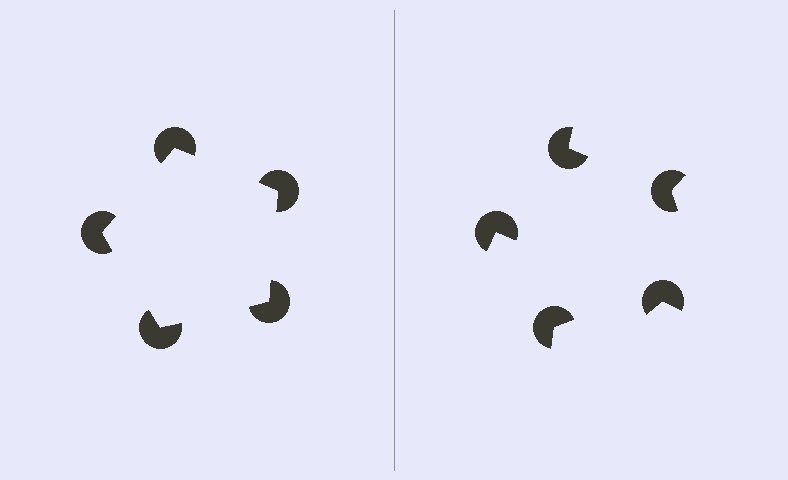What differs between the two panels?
The pac-man discs are positioned identically on both sides; only the wedge orientations differ. On the left they align to a pentagon; on the right they are misaligned.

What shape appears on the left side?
An illusory pentagon.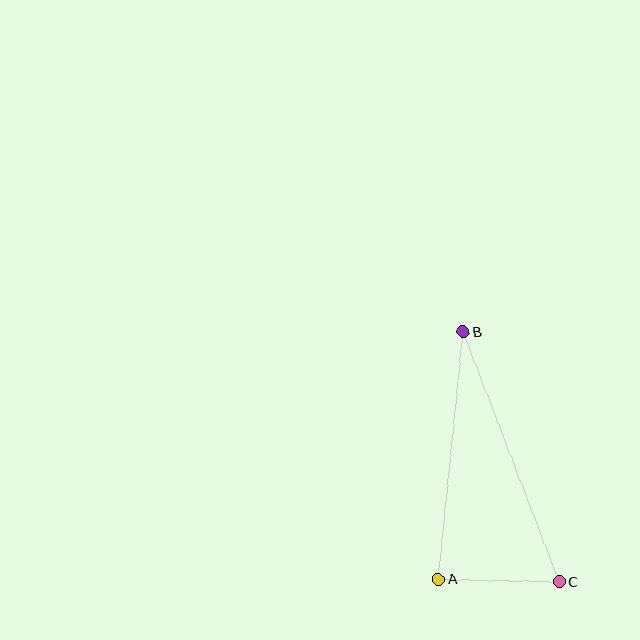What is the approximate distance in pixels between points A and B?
The distance between A and B is approximately 249 pixels.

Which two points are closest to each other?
Points A and C are closest to each other.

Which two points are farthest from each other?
Points B and C are farthest from each other.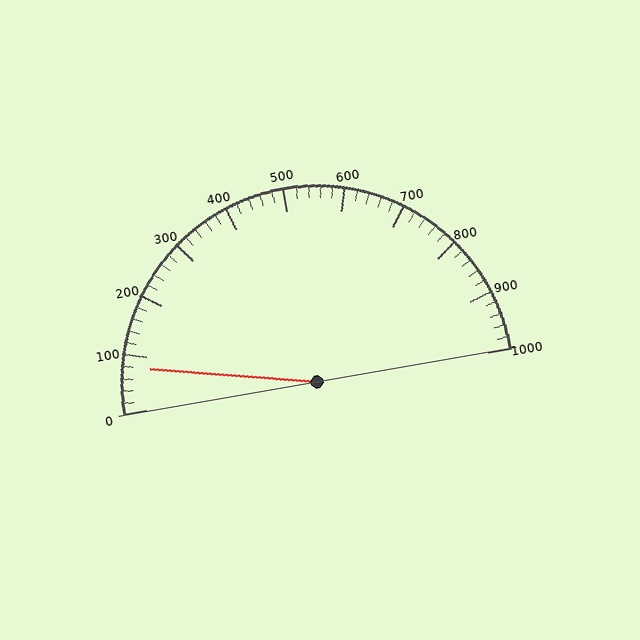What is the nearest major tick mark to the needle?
The nearest major tick mark is 100.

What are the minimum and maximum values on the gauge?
The gauge ranges from 0 to 1000.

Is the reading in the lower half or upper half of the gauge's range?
The reading is in the lower half of the range (0 to 1000).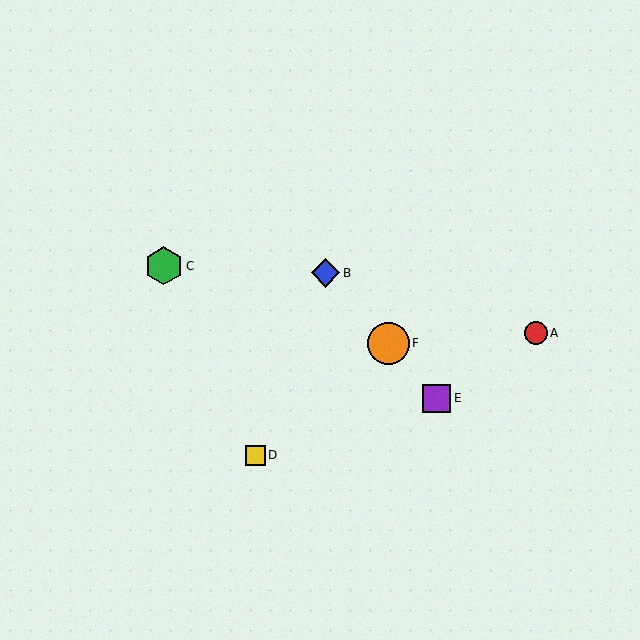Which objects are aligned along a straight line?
Objects B, E, F are aligned along a straight line.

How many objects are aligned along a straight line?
3 objects (B, E, F) are aligned along a straight line.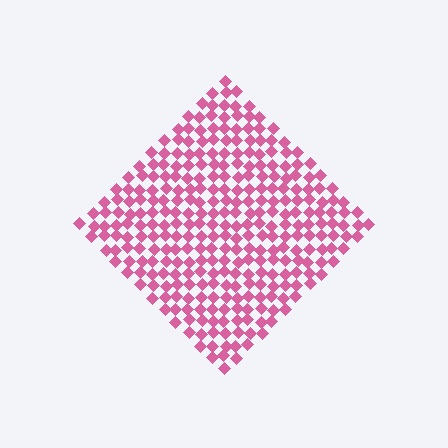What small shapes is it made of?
It is made of small diamonds.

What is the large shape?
The large shape is a diamond.